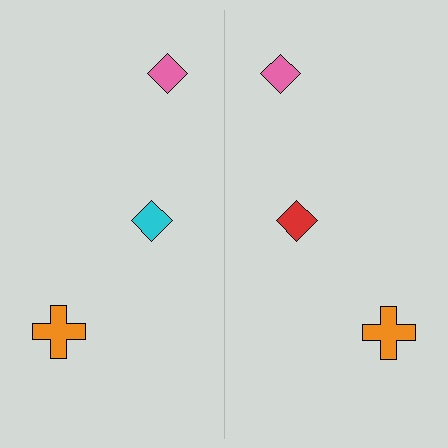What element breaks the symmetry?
The red diamond on the right side breaks the symmetry — its mirror counterpart is cyan.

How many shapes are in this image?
There are 6 shapes in this image.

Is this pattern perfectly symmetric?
No, the pattern is not perfectly symmetric. The red diamond on the right side breaks the symmetry — its mirror counterpart is cyan.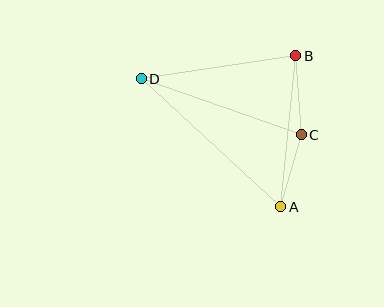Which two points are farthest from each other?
Points A and D are farthest from each other.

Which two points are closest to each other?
Points A and C are closest to each other.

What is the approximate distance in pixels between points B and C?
The distance between B and C is approximately 79 pixels.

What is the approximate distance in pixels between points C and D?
The distance between C and D is approximately 170 pixels.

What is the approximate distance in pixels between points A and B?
The distance between A and B is approximately 152 pixels.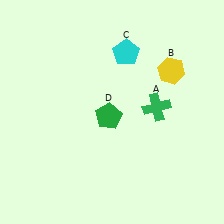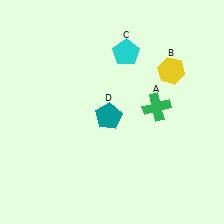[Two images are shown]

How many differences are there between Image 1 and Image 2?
There is 1 difference between the two images.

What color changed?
The pentagon (D) changed from green in Image 1 to teal in Image 2.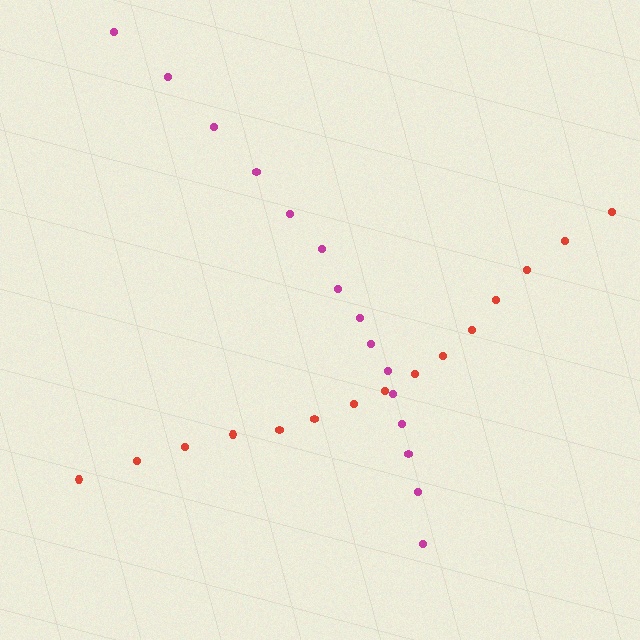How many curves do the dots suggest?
There are 2 distinct paths.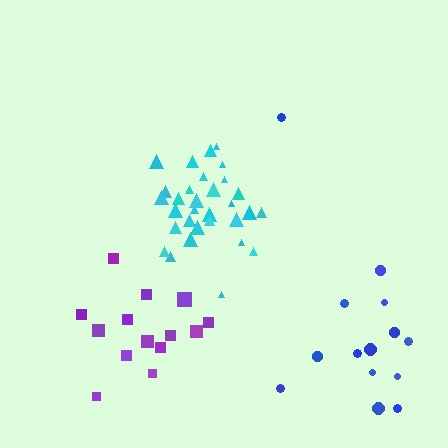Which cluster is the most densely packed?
Cyan.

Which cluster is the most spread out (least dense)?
Blue.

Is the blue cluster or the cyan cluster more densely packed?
Cyan.